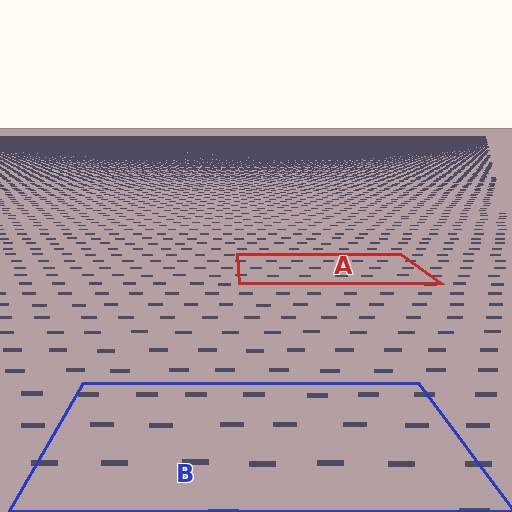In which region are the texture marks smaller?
The texture marks are smaller in region A, because it is farther away.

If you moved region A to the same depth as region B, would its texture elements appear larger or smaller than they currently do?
They would appear larger. At a closer depth, the same texture elements are projected at a bigger on-screen size.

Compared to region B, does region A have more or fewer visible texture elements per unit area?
Region A has more texture elements per unit area — they are packed more densely because it is farther away.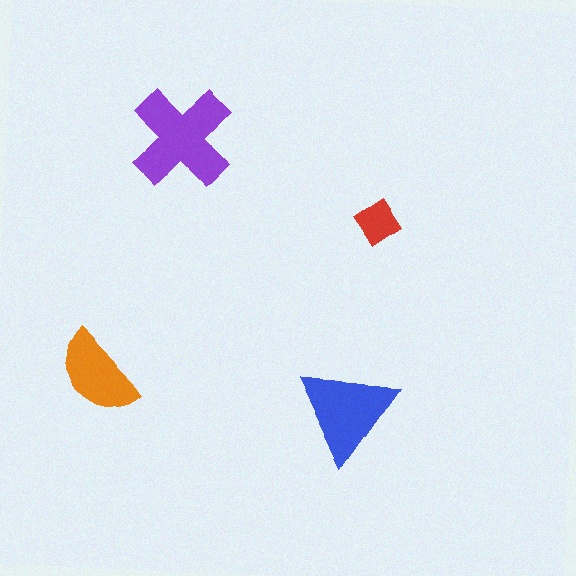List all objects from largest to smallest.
The purple cross, the blue triangle, the orange semicircle, the red diamond.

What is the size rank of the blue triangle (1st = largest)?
2nd.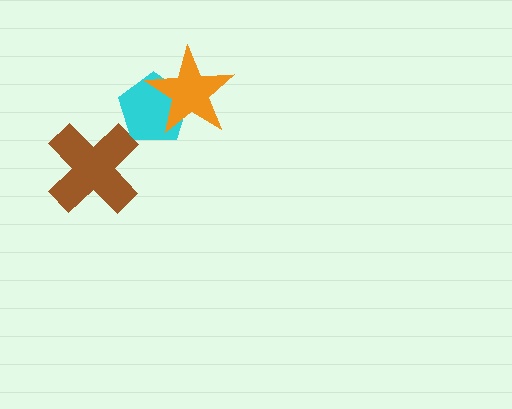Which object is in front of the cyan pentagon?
The orange star is in front of the cyan pentagon.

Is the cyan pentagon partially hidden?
Yes, it is partially covered by another shape.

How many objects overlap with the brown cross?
0 objects overlap with the brown cross.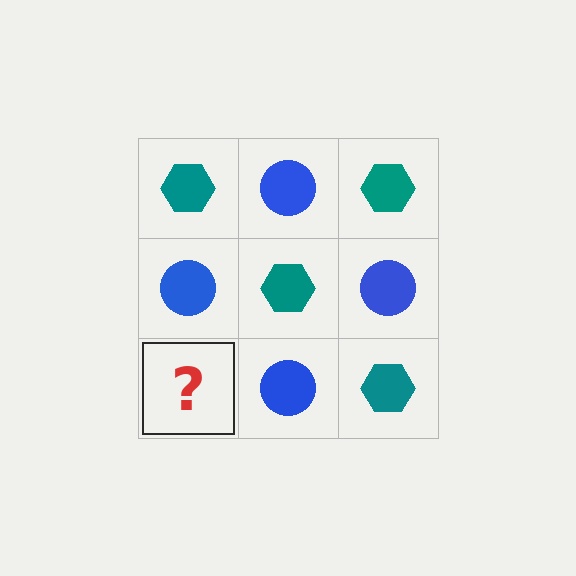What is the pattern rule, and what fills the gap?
The rule is that it alternates teal hexagon and blue circle in a checkerboard pattern. The gap should be filled with a teal hexagon.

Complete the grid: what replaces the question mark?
The question mark should be replaced with a teal hexagon.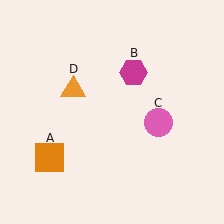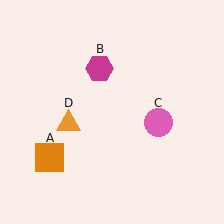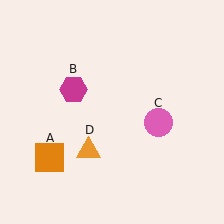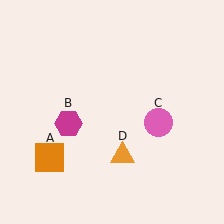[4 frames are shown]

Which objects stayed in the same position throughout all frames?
Orange square (object A) and pink circle (object C) remained stationary.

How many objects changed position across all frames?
2 objects changed position: magenta hexagon (object B), orange triangle (object D).